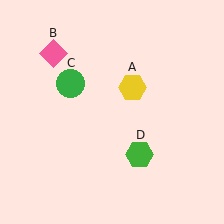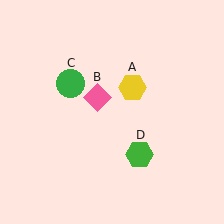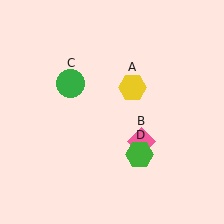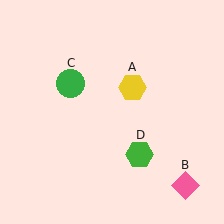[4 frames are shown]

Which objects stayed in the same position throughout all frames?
Yellow hexagon (object A) and green circle (object C) and green hexagon (object D) remained stationary.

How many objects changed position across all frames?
1 object changed position: pink diamond (object B).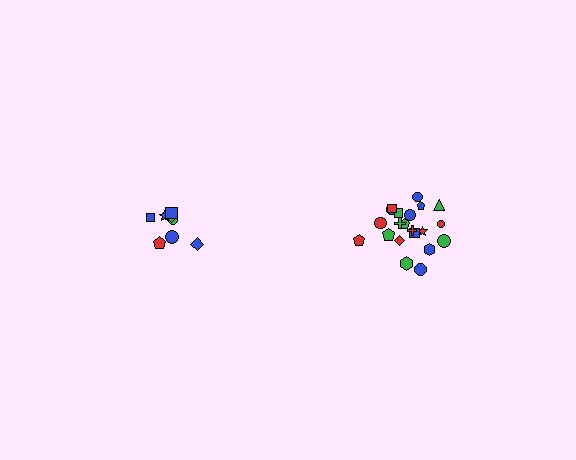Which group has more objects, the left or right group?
The right group.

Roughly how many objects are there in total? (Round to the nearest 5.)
Roughly 30 objects in total.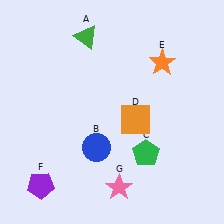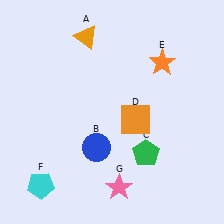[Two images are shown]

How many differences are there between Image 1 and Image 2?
There are 2 differences between the two images.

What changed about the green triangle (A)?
In Image 1, A is green. In Image 2, it changed to orange.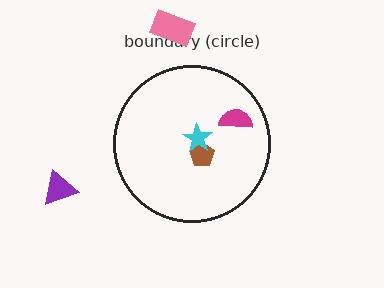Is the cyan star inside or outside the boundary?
Inside.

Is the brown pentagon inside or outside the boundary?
Inside.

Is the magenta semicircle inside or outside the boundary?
Inside.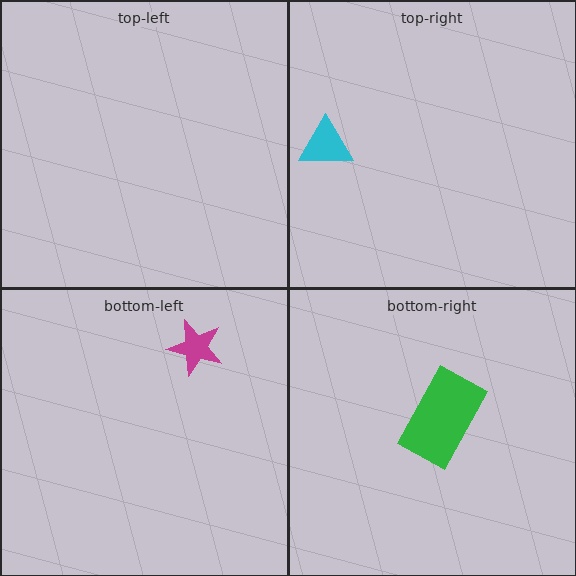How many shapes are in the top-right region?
1.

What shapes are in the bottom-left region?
The magenta star.